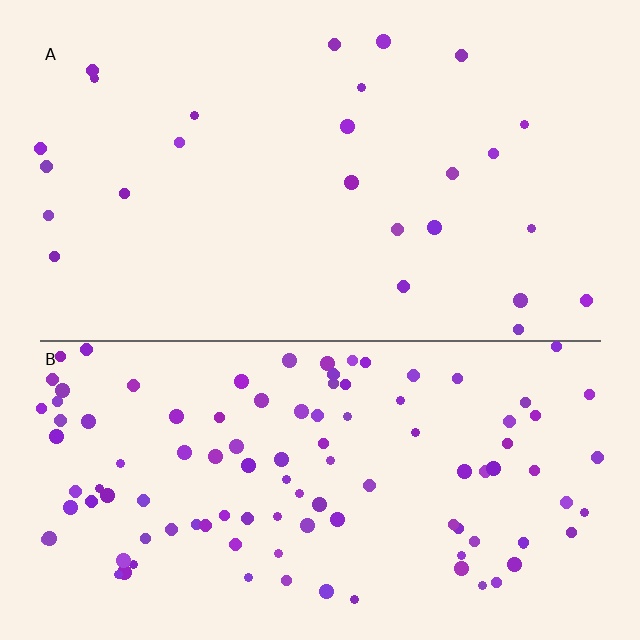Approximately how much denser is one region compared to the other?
Approximately 4.2× — region B over region A.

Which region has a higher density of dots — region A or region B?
B (the bottom).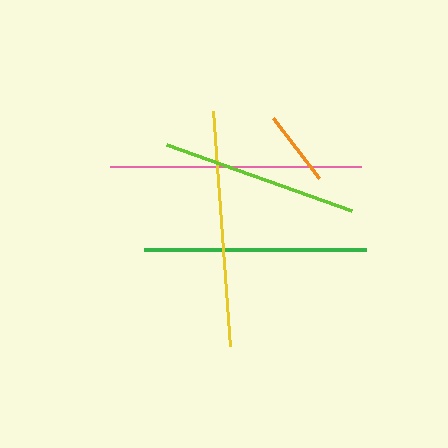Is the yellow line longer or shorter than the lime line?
The yellow line is longer than the lime line.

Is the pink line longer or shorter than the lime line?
The pink line is longer than the lime line.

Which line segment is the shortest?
The orange line is the shortest at approximately 75 pixels.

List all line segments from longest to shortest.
From longest to shortest: pink, yellow, green, lime, orange.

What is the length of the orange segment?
The orange segment is approximately 75 pixels long.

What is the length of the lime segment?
The lime segment is approximately 196 pixels long.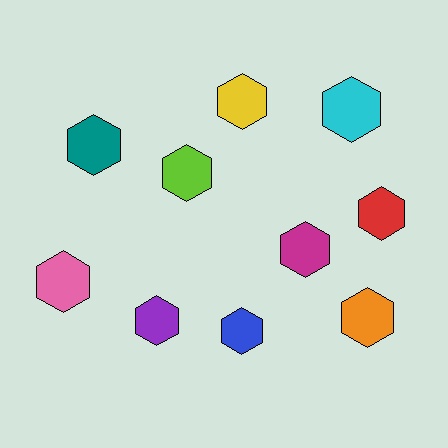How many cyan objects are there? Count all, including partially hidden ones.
There is 1 cyan object.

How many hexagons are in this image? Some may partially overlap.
There are 10 hexagons.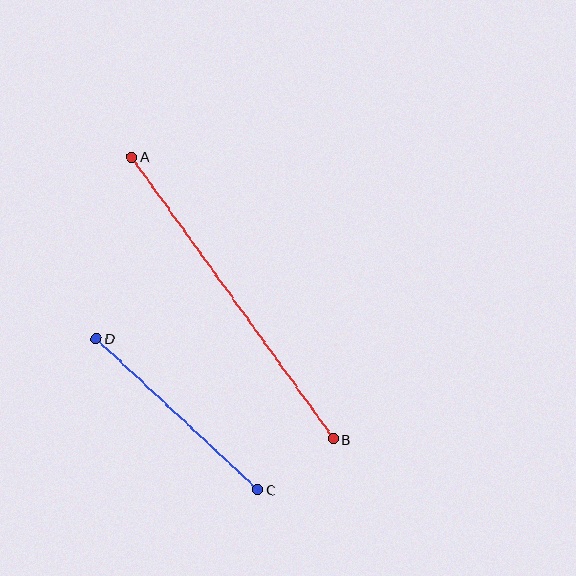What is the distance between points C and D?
The distance is approximately 221 pixels.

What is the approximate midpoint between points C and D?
The midpoint is at approximately (177, 414) pixels.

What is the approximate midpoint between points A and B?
The midpoint is at approximately (232, 298) pixels.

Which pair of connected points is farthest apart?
Points A and B are farthest apart.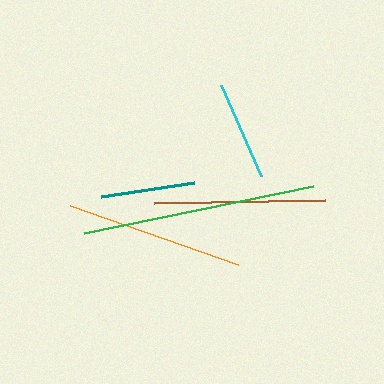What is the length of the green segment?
The green segment is approximately 233 pixels long.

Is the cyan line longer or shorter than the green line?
The green line is longer than the cyan line.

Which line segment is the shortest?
The teal line is the shortest at approximately 94 pixels.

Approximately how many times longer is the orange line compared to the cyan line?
The orange line is approximately 1.8 times the length of the cyan line.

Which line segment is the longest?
The green line is the longest at approximately 233 pixels.